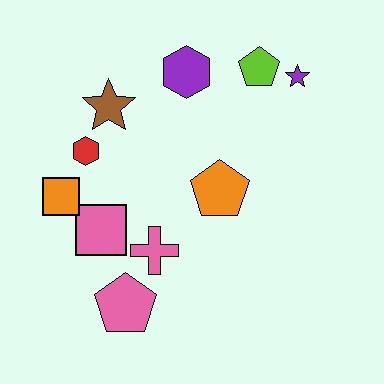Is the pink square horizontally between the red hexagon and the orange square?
No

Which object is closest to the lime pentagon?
The purple star is closest to the lime pentagon.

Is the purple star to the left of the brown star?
No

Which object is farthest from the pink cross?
The purple star is farthest from the pink cross.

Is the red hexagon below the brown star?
Yes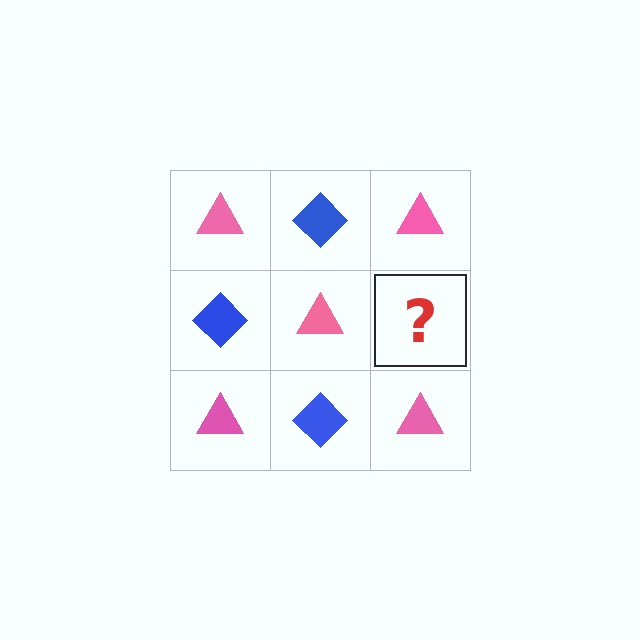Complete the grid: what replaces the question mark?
The question mark should be replaced with a blue diamond.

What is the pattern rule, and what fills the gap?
The rule is that it alternates pink triangle and blue diamond in a checkerboard pattern. The gap should be filled with a blue diamond.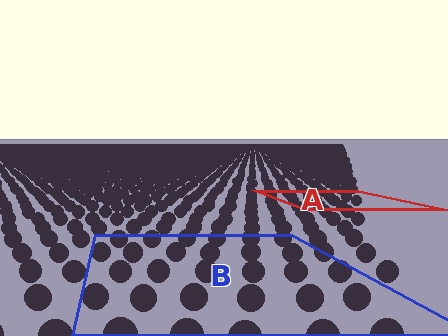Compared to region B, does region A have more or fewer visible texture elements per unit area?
Region A has more texture elements per unit area — they are packed more densely because it is farther away.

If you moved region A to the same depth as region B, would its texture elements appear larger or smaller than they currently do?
They would appear larger. At a closer depth, the same texture elements are projected at a bigger on-screen size.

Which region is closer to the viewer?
Region B is closer. The texture elements there are larger and more spread out.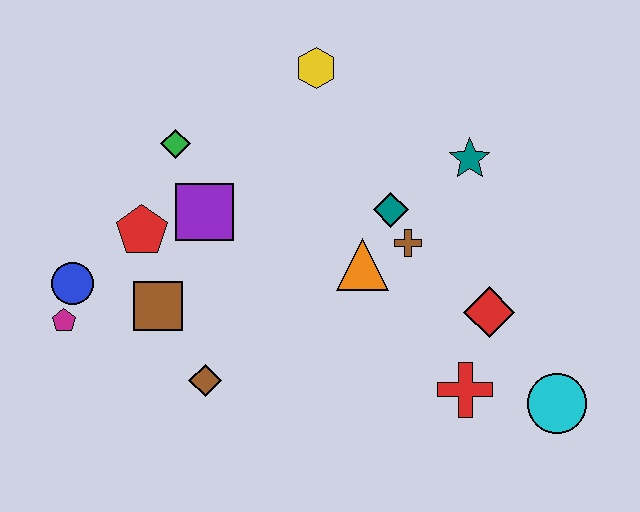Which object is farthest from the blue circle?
The cyan circle is farthest from the blue circle.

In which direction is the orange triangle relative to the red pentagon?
The orange triangle is to the right of the red pentagon.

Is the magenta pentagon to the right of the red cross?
No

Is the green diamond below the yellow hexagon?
Yes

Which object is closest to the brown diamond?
The brown square is closest to the brown diamond.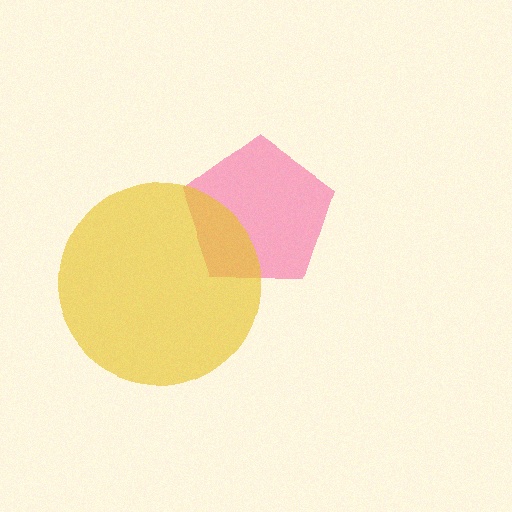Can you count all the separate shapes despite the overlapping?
Yes, there are 2 separate shapes.